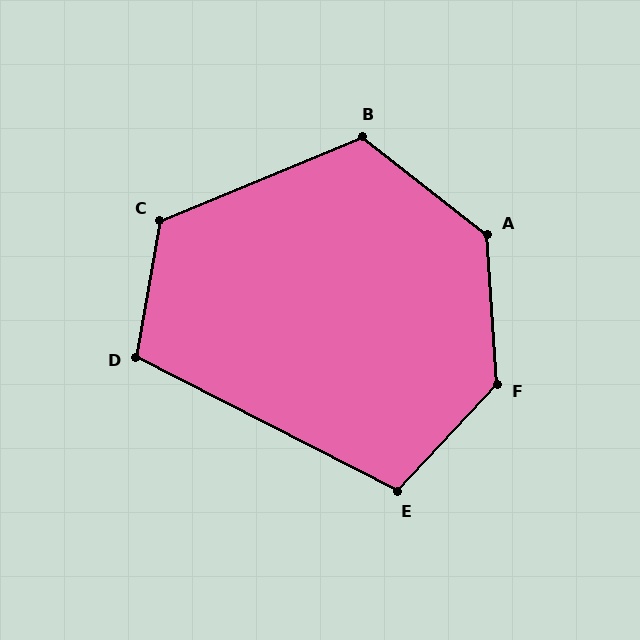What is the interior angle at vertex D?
Approximately 107 degrees (obtuse).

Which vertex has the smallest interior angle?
E, at approximately 106 degrees.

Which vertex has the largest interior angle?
F, at approximately 134 degrees.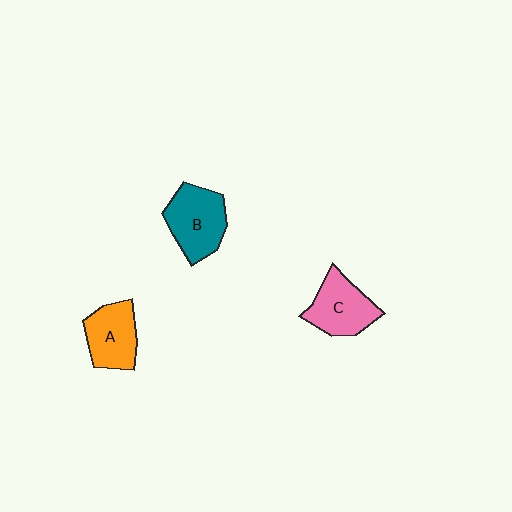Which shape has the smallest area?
Shape A (orange).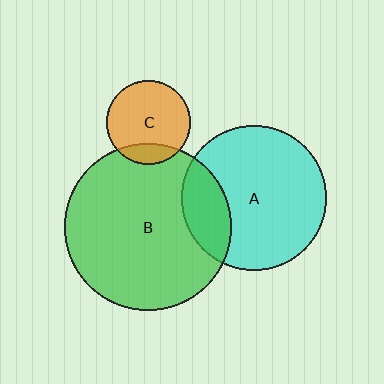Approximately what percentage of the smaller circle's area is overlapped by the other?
Approximately 15%.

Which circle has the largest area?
Circle B (green).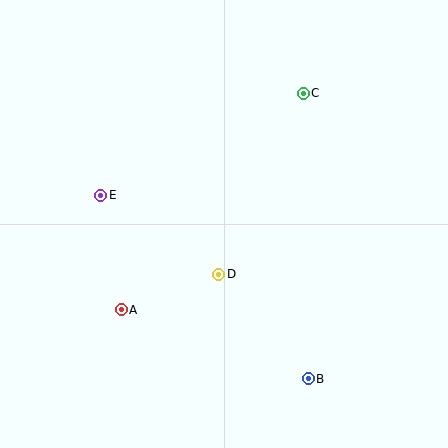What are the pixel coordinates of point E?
Point E is at (101, 195).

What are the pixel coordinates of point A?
Point A is at (121, 310).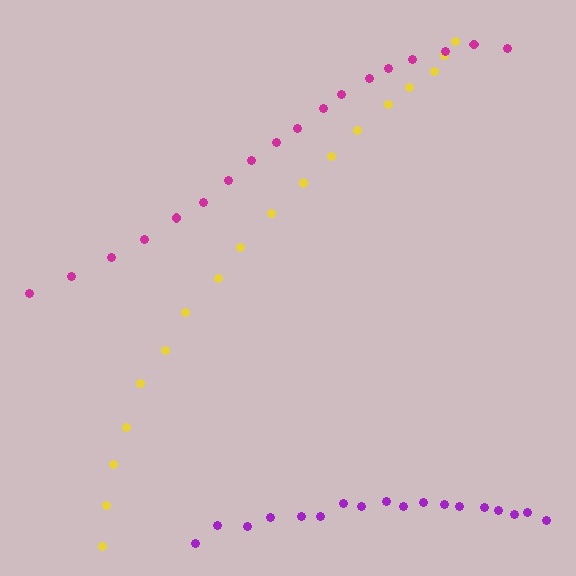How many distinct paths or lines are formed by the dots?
There are 3 distinct paths.